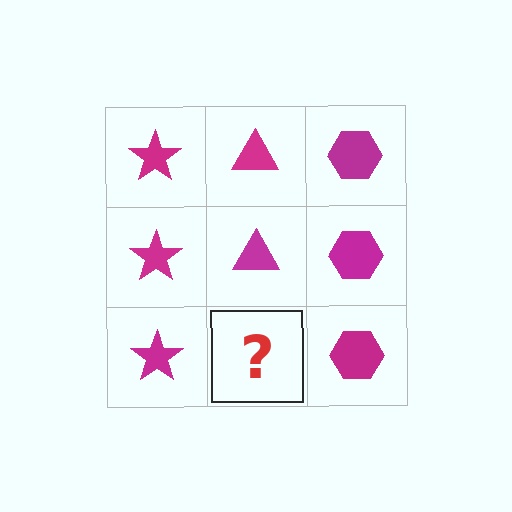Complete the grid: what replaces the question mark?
The question mark should be replaced with a magenta triangle.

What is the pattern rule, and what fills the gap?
The rule is that each column has a consistent shape. The gap should be filled with a magenta triangle.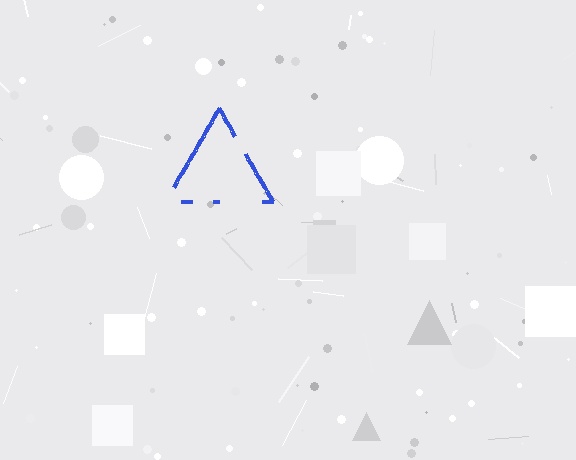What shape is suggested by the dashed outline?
The dashed outline suggests a triangle.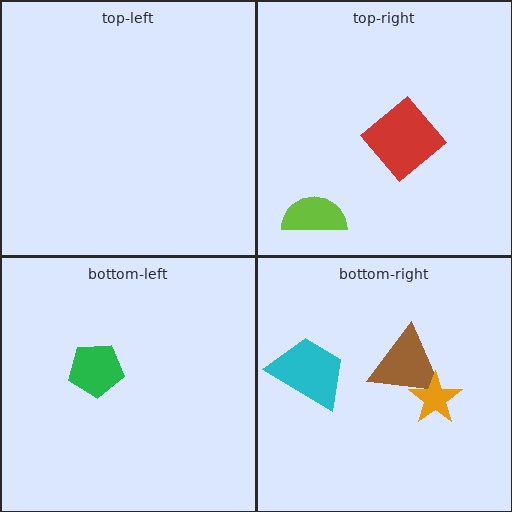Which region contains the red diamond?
The top-right region.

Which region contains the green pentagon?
The bottom-left region.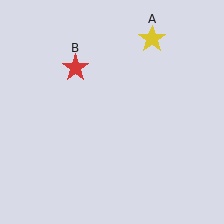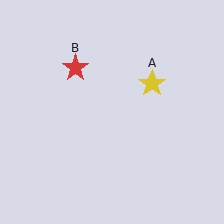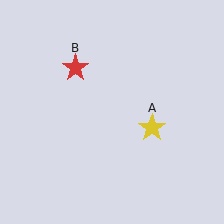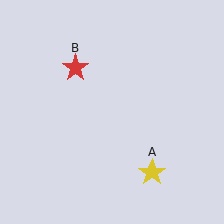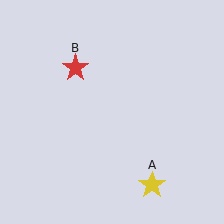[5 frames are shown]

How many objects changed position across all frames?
1 object changed position: yellow star (object A).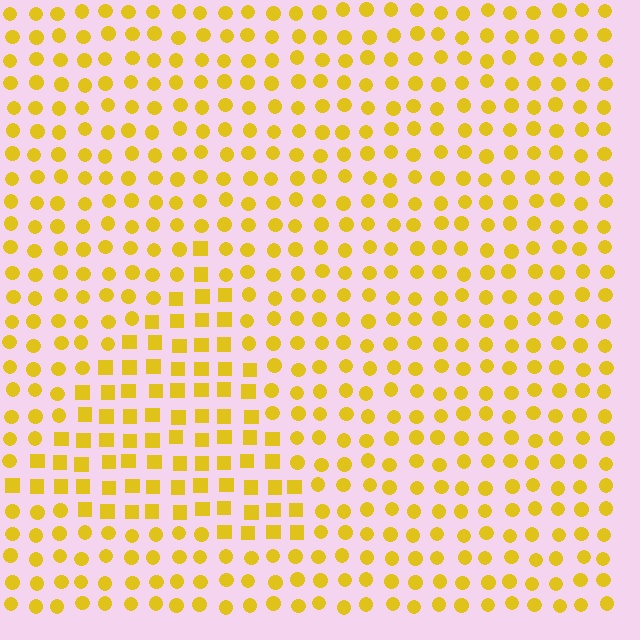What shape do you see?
I see a triangle.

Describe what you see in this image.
The image is filled with small yellow elements arranged in a uniform grid. A triangle-shaped region contains squares, while the surrounding area contains circles. The boundary is defined purely by the change in element shape.